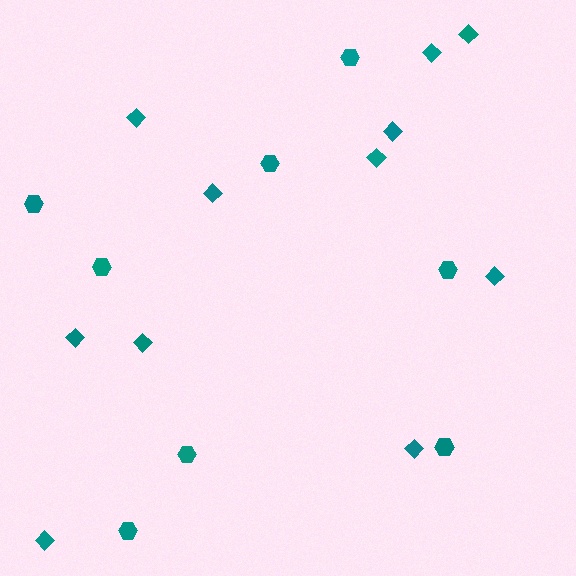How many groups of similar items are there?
There are 2 groups: one group of diamonds (11) and one group of hexagons (8).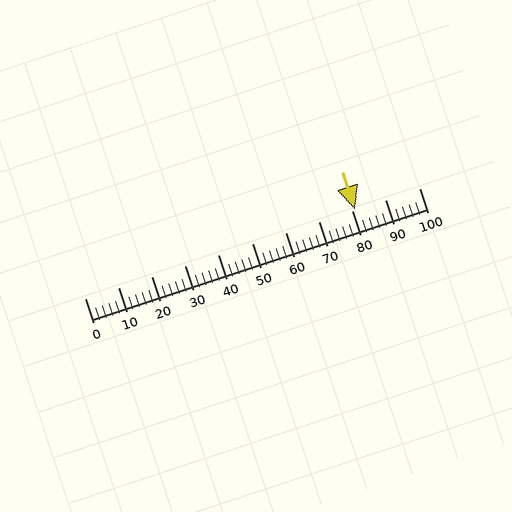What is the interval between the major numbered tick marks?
The major tick marks are spaced 10 units apart.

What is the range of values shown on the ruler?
The ruler shows values from 0 to 100.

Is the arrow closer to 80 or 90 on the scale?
The arrow is closer to 80.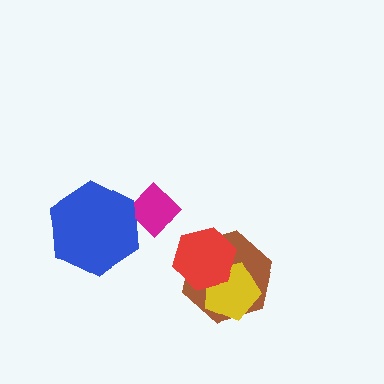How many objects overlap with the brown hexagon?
2 objects overlap with the brown hexagon.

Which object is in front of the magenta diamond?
The blue hexagon is in front of the magenta diamond.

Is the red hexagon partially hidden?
No, no other shape covers it.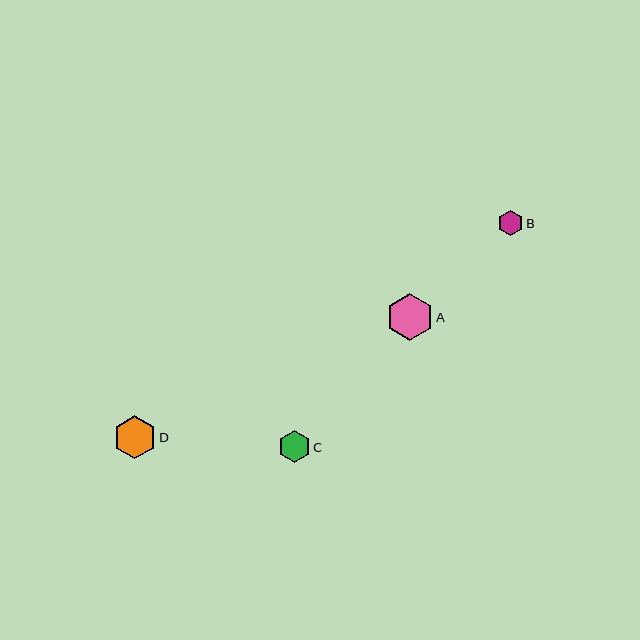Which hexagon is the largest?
Hexagon A is the largest with a size of approximately 47 pixels.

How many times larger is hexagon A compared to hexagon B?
Hexagon A is approximately 1.9 times the size of hexagon B.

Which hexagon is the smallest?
Hexagon B is the smallest with a size of approximately 25 pixels.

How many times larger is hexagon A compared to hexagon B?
Hexagon A is approximately 1.9 times the size of hexagon B.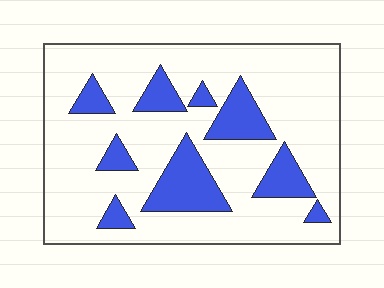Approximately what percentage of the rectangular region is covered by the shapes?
Approximately 20%.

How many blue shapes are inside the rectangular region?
9.